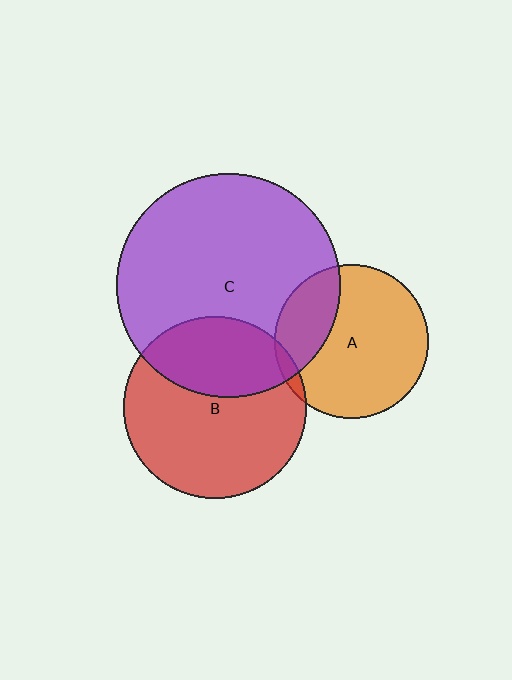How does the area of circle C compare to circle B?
Approximately 1.5 times.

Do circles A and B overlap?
Yes.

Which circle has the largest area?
Circle C (purple).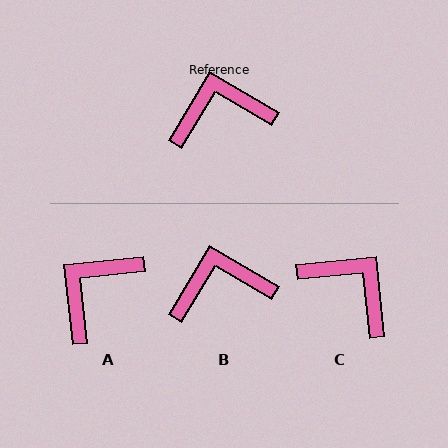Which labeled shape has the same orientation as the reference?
B.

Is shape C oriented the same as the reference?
No, it is off by about 54 degrees.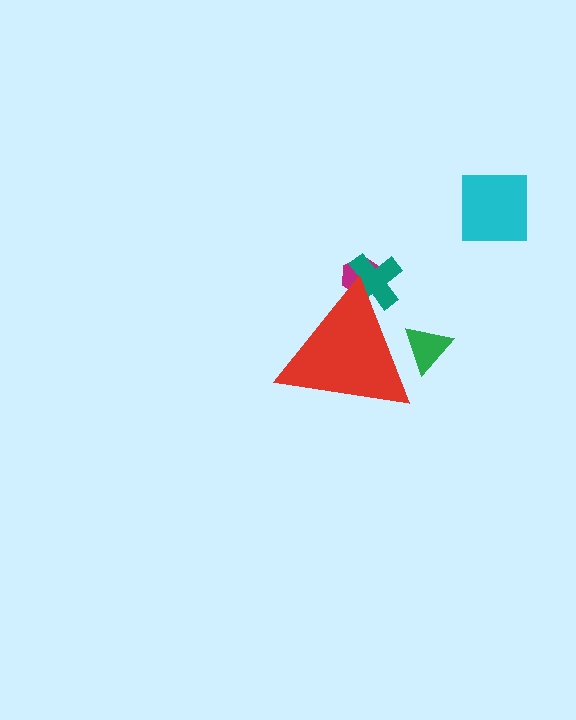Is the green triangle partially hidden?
Yes, the green triangle is partially hidden behind the red triangle.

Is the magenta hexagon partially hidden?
Yes, the magenta hexagon is partially hidden behind the red triangle.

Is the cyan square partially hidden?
No, the cyan square is fully visible.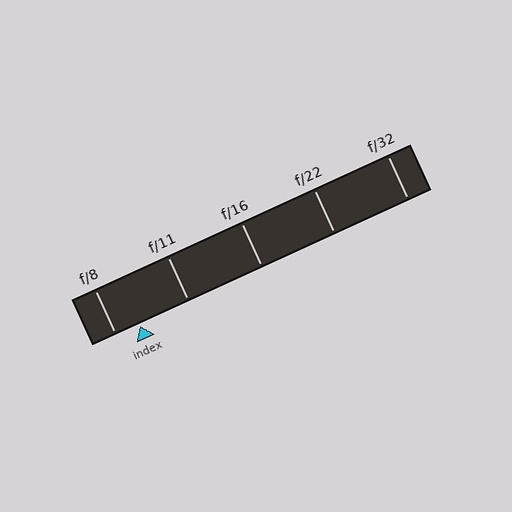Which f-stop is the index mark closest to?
The index mark is closest to f/8.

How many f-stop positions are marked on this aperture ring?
There are 5 f-stop positions marked.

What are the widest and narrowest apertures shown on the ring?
The widest aperture shown is f/8 and the narrowest is f/32.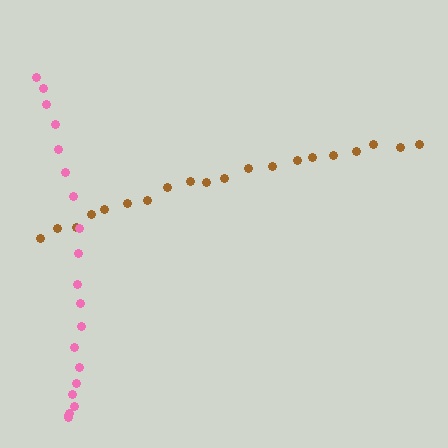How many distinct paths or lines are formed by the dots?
There are 2 distinct paths.